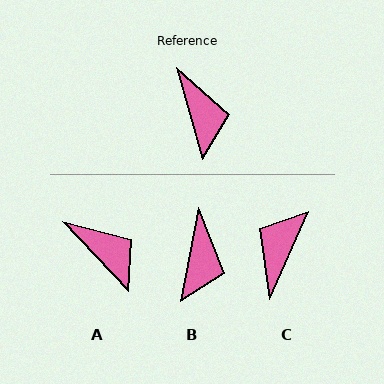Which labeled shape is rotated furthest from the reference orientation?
C, about 140 degrees away.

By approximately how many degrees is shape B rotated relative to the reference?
Approximately 27 degrees clockwise.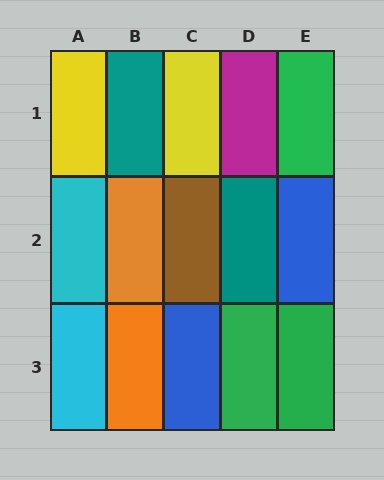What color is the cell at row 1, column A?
Yellow.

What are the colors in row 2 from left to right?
Cyan, orange, brown, teal, blue.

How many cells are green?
3 cells are green.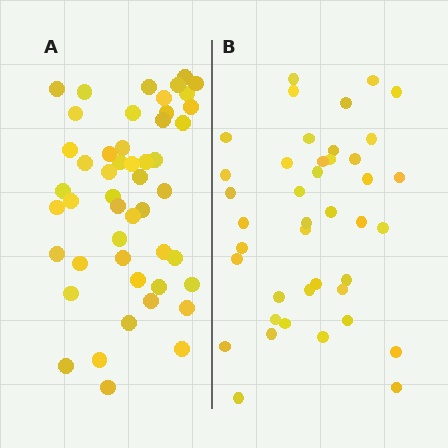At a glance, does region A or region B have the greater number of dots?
Region A (the left region) has more dots.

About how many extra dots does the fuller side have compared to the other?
Region A has roughly 8 or so more dots than region B.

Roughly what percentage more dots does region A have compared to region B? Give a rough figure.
About 20% more.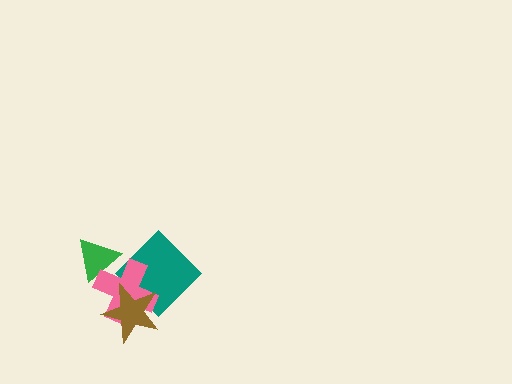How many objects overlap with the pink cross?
3 objects overlap with the pink cross.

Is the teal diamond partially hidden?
Yes, it is partially covered by another shape.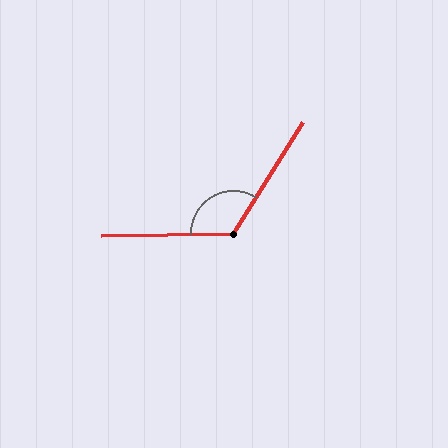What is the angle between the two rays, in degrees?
Approximately 124 degrees.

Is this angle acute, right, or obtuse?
It is obtuse.